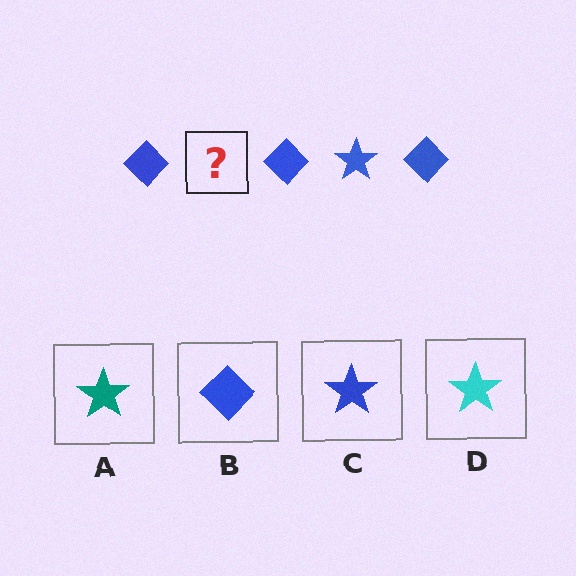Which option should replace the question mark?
Option C.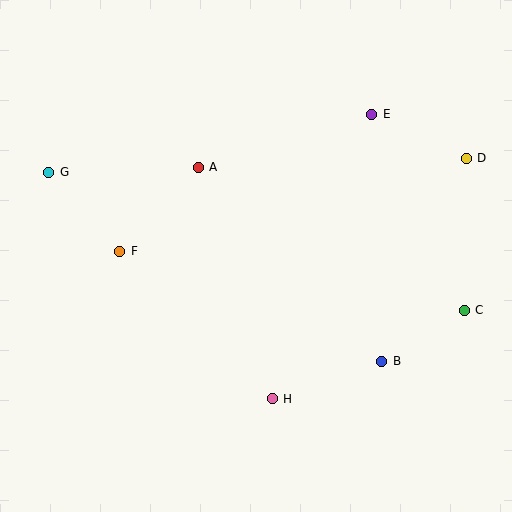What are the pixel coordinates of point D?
Point D is at (466, 158).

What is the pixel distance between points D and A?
The distance between D and A is 268 pixels.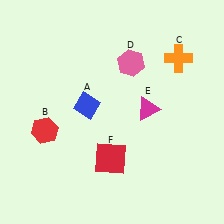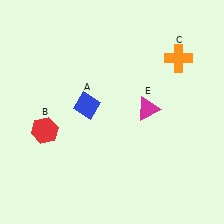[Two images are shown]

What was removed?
The red square (F), the pink hexagon (D) were removed in Image 2.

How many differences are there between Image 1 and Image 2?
There are 2 differences between the two images.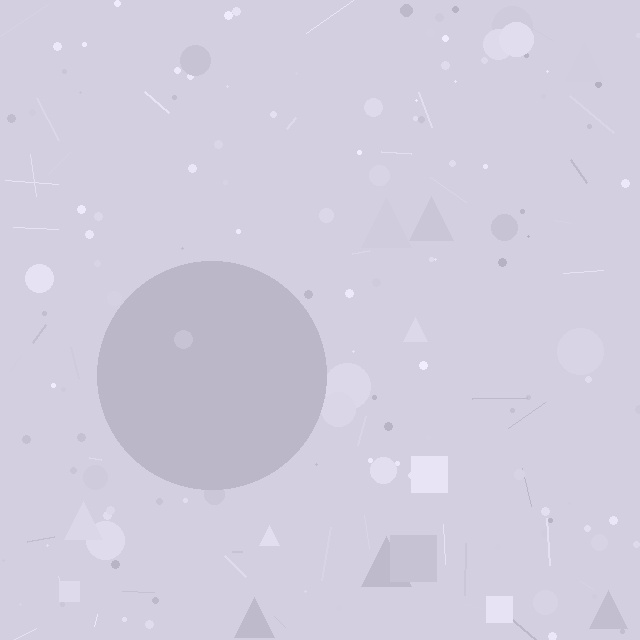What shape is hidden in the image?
A circle is hidden in the image.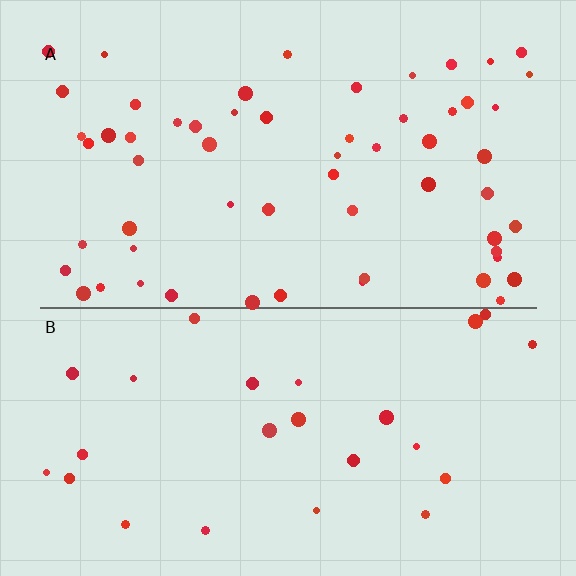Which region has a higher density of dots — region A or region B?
A (the top).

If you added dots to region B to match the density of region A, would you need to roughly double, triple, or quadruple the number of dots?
Approximately double.